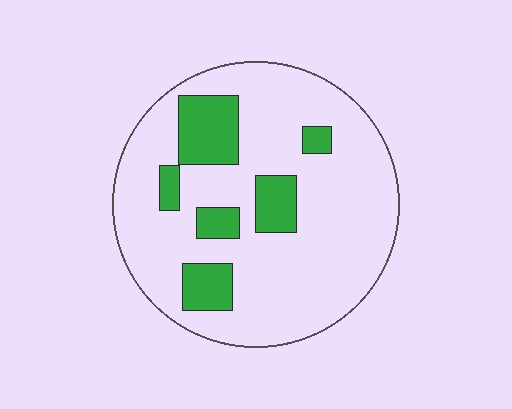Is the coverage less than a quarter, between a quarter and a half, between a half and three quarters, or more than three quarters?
Less than a quarter.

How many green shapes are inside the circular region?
6.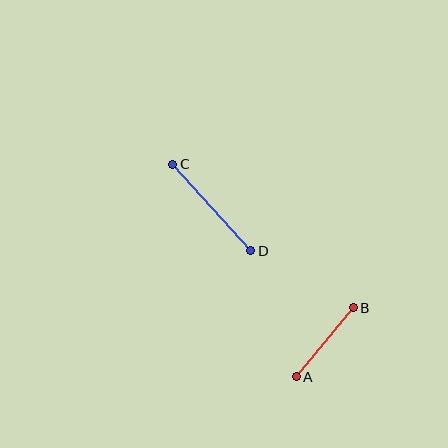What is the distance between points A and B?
The distance is approximately 89 pixels.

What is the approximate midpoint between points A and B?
The midpoint is at approximately (325, 342) pixels.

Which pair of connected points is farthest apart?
Points C and D are farthest apart.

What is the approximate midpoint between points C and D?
The midpoint is at approximately (212, 208) pixels.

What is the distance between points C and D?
The distance is approximately 116 pixels.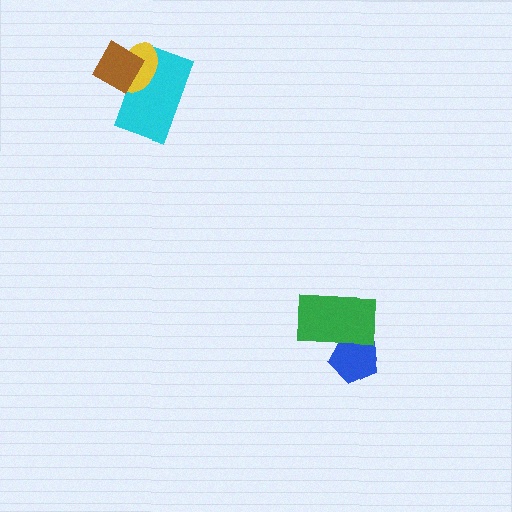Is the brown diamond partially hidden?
No, no other shape covers it.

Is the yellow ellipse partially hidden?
Yes, it is partially covered by another shape.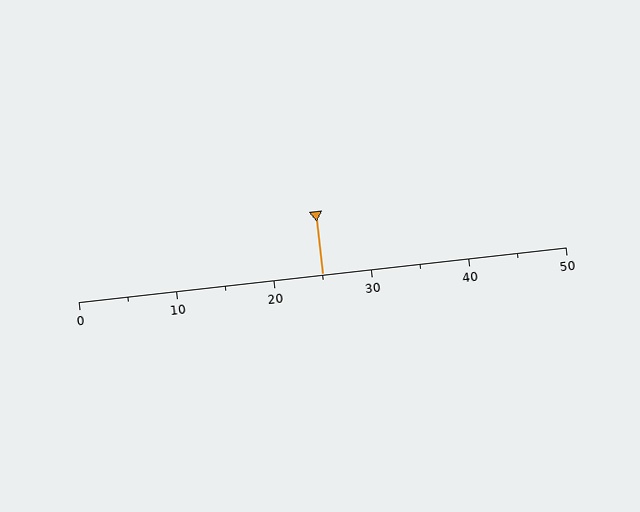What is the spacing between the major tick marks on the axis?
The major ticks are spaced 10 apart.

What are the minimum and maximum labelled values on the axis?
The axis runs from 0 to 50.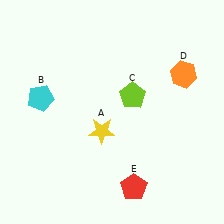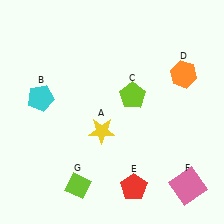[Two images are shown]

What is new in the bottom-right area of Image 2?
A pink square (F) was added in the bottom-right area of Image 2.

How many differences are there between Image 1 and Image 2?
There are 2 differences between the two images.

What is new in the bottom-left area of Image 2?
A lime diamond (G) was added in the bottom-left area of Image 2.